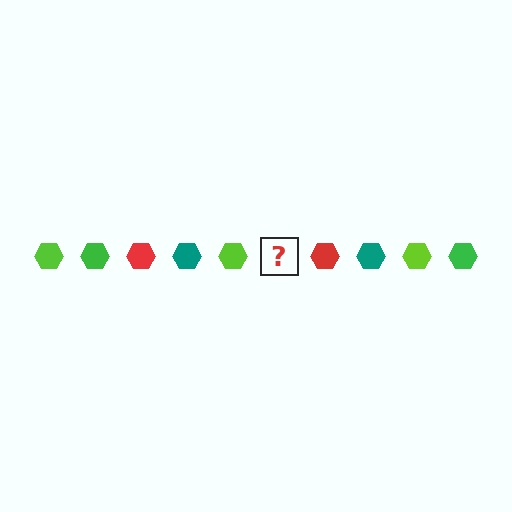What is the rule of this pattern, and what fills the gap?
The rule is that the pattern cycles through lime, green, red, teal hexagons. The gap should be filled with a green hexagon.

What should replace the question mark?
The question mark should be replaced with a green hexagon.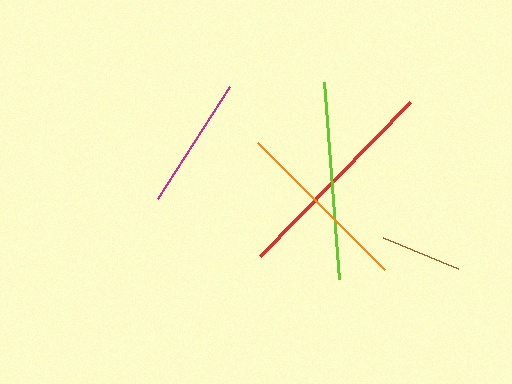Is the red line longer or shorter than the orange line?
The red line is longer than the orange line.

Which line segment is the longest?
The red line is the longest at approximately 215 pixels.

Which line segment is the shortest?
The brown line is the shortest at approximately 81 pixels.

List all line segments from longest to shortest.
From longest to shortest: red, lime, orange, magenta, brown.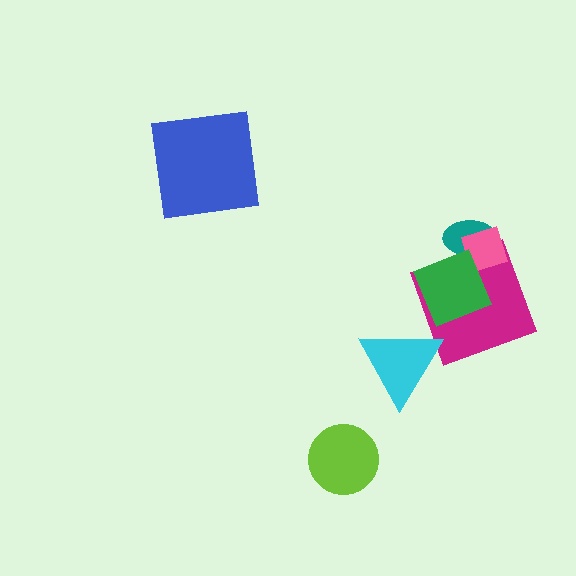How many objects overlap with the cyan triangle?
0 objects overlap with the cyan triangle.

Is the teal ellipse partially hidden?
Yes, it is partially covered by another shape.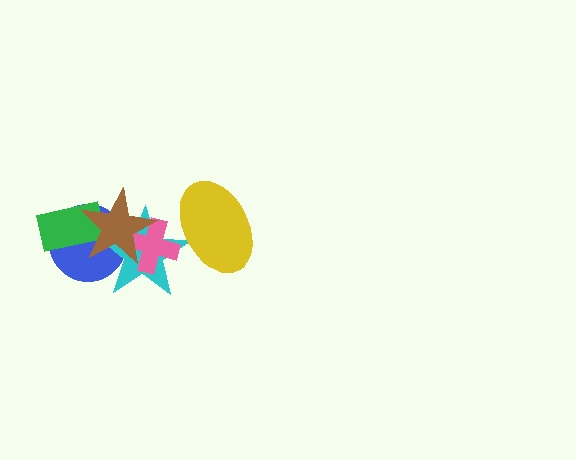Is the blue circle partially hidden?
Yes, it is partially covered by another shape.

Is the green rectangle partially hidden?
Yes, it is partially covered by another shape.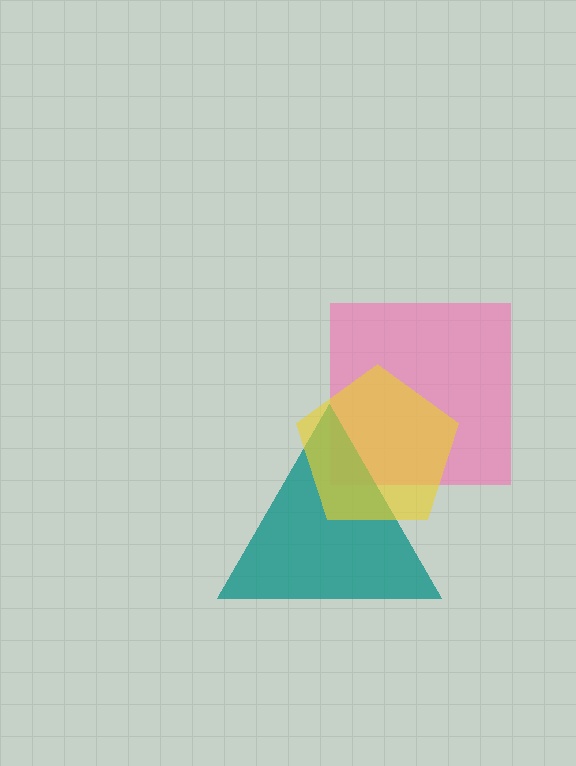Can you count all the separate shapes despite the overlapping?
Yes, there are 3 separate shapes.